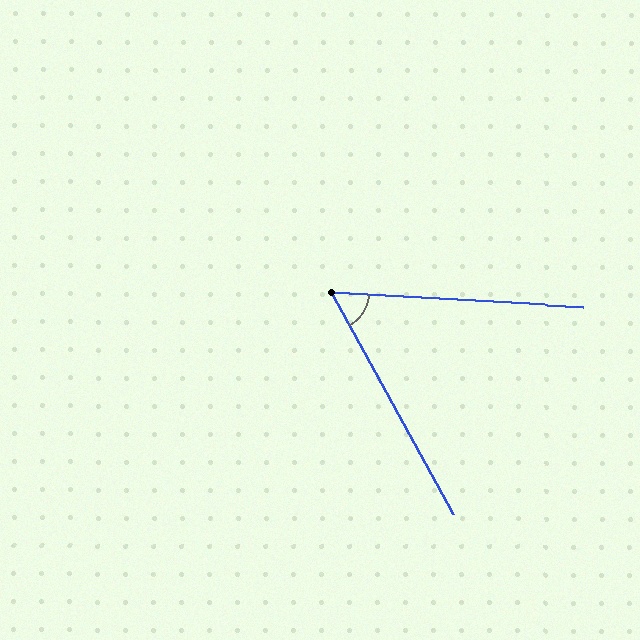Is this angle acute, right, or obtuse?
It is acute.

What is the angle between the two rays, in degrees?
Approximately 58 degrees.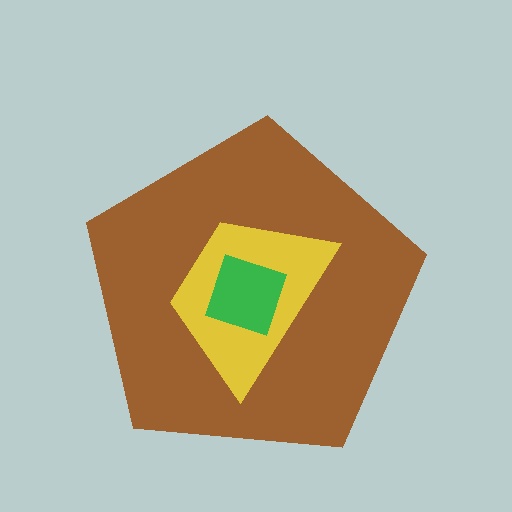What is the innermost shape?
The green square.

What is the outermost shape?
The brown pentagon.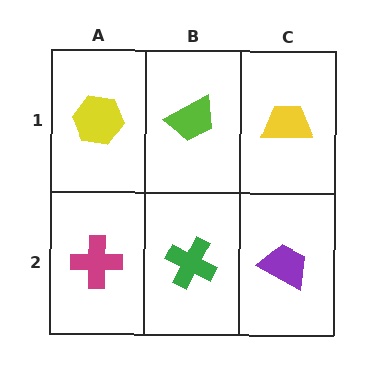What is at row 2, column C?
A purple trapezoid.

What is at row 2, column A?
A magenta cross.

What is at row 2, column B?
A green cross.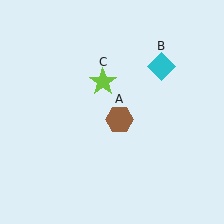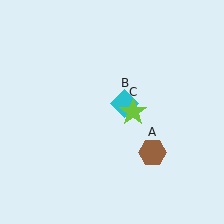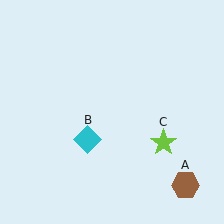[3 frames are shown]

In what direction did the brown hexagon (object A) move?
The brown hexagon (object A) moved down and to the right.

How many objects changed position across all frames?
3 objects changed position: brown hexagon (object A), cyan diamond (object B), lime star (object C).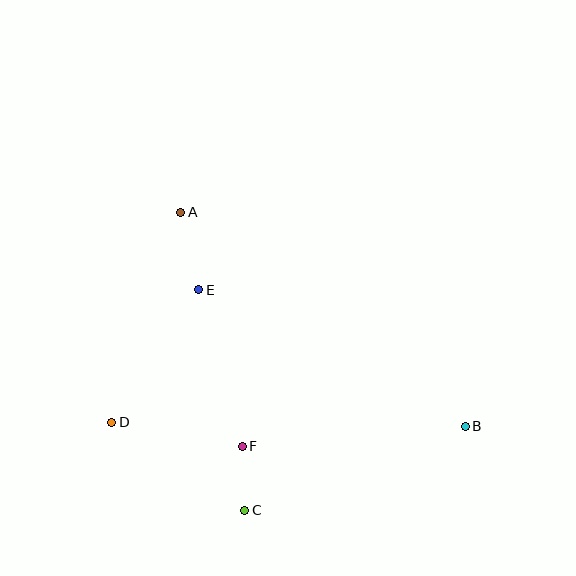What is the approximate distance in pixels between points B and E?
The distance between B and E is approximately 300 pixels.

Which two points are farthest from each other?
Points A and B are farthest from each other.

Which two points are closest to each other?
Points C and F are closest to each other.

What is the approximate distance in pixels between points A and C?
The distance between A and C is approximately 305 pixels.